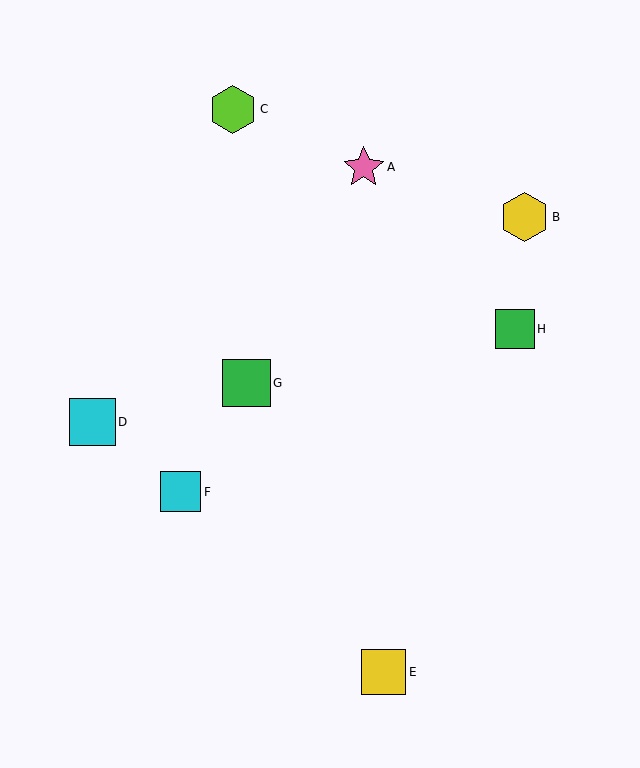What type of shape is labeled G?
Shape G is a green square.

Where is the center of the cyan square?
The center of the cyan square is at (92, 422).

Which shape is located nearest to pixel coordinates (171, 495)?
The cyan square (labeled F) at (181, 492) is nearest to that location.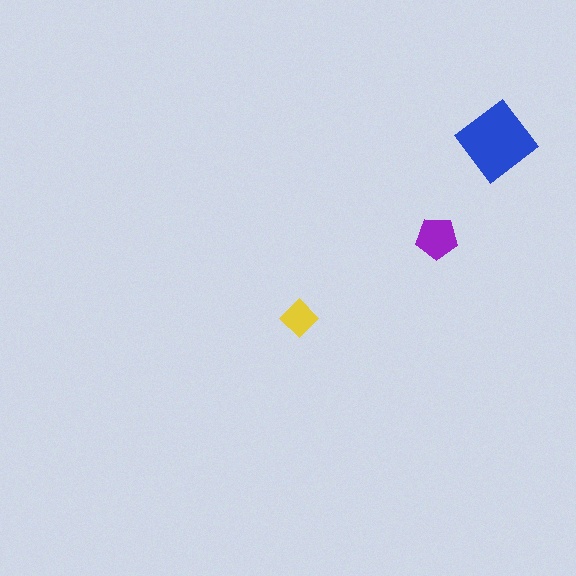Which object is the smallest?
The yellow diamond.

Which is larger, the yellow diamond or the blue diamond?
The blue diamond.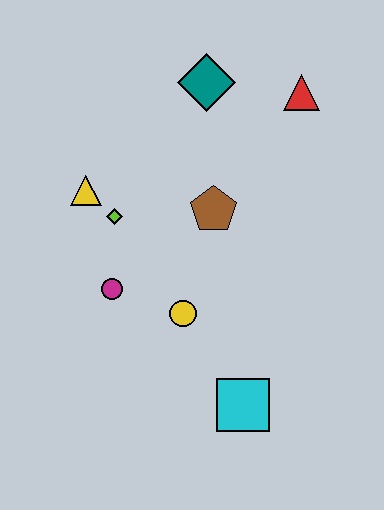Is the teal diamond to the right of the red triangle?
No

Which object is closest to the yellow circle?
The magenta circle is closest to the yellow circle.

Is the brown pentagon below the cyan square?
No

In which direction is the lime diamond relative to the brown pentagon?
The lime diamond is to the left of the brown pentagon.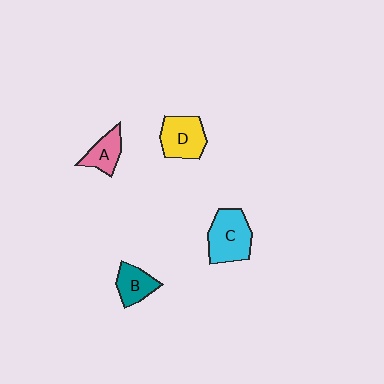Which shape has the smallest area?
Shape A (pink).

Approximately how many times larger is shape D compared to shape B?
Approximately 1.4 times.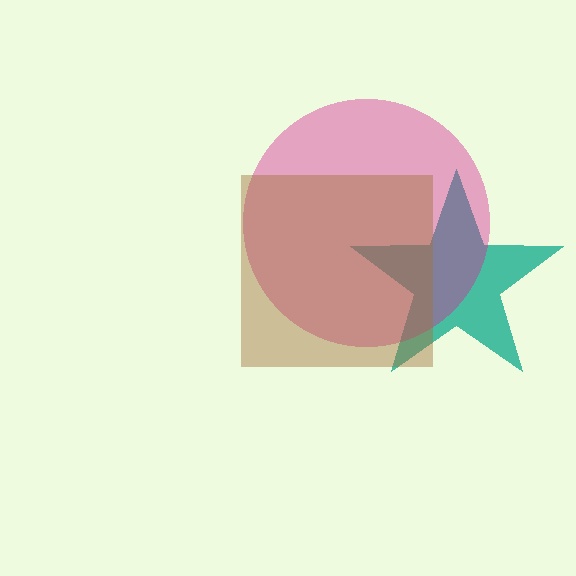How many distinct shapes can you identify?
There are 3 distinct shapes: a teal star, a magenta circle, a brown square.